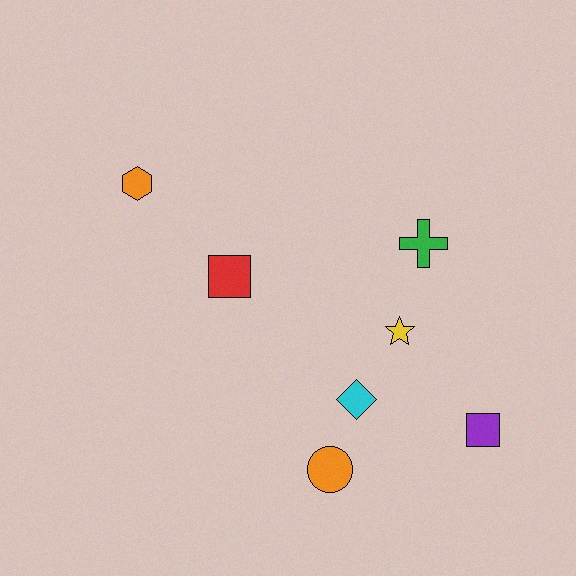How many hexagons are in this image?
There is 1 hexagon.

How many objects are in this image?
There are 7 objects.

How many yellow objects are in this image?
There is 1 yellow object.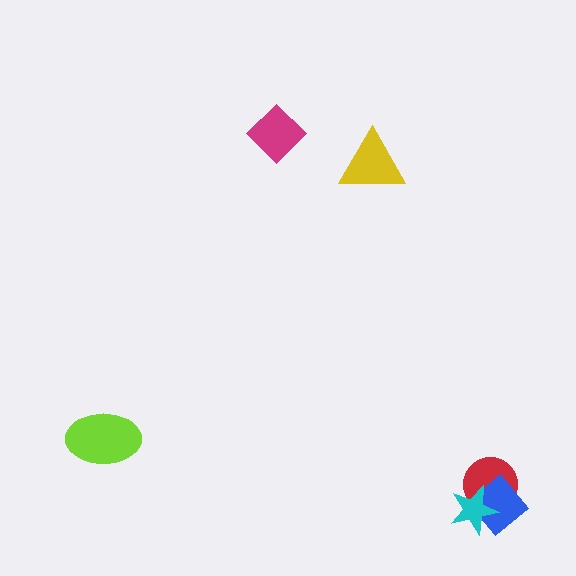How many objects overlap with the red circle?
2 objects overlap with the red circle.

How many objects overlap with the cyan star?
2 objects overlap with the cyan star.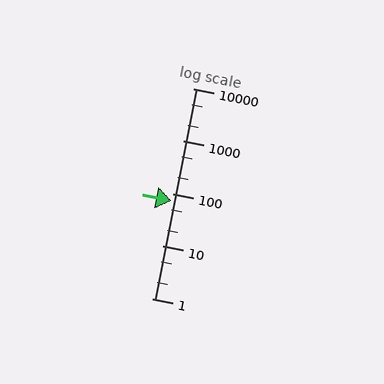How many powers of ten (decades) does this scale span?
The scale spans 4 decades, from 1 to 10000.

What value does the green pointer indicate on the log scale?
The pointer indicates approximately 73.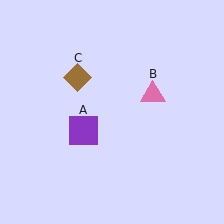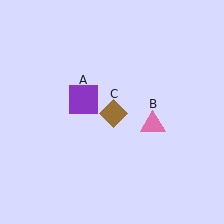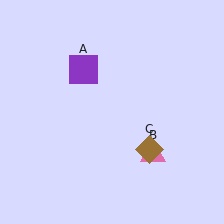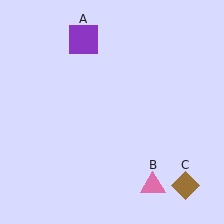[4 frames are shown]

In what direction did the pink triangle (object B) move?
The pink triangle (object B) moved down.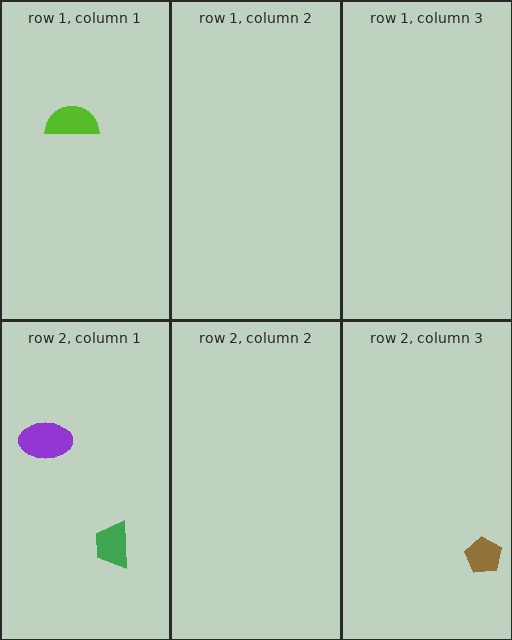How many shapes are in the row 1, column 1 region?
1.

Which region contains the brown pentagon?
The row 2, column 3 region.